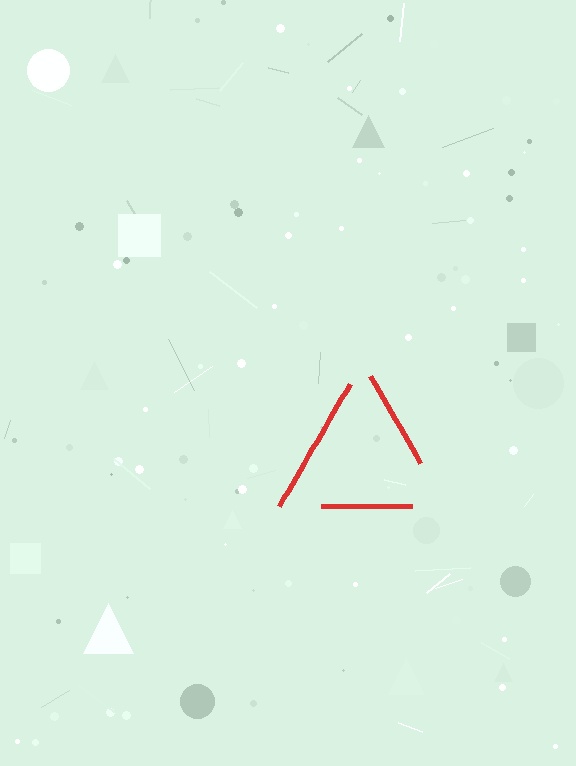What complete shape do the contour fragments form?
The contour fragments form a triangle.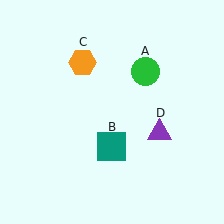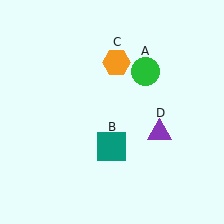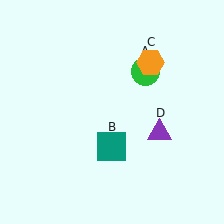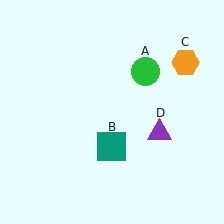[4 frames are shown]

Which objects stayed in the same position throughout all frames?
Green circle (object A) and teal square (object B) and purple triangle (object D) remained stationary.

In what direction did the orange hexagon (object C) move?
The orange hexagon (object C) moved right.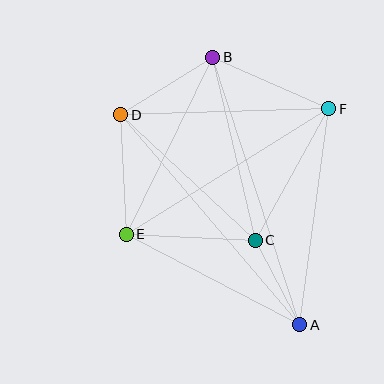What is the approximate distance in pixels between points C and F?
The distance between C and F is approximately 151 pixels.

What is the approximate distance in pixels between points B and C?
The distance between B and C is approximately 188 pixels.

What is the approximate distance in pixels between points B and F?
The distance between B and F is approximately 127 pixels.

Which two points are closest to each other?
Points A and C are closest to each other.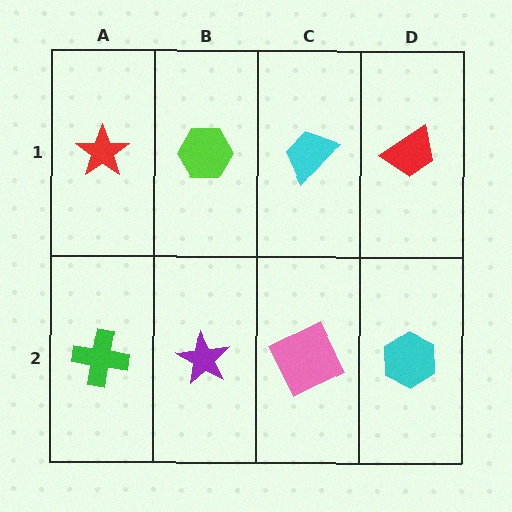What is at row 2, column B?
A purple star.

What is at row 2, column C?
A pink square.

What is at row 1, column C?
A cyan trapezoid.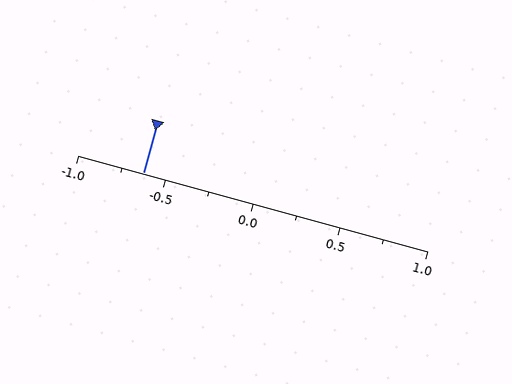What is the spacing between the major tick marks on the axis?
The major ticks are spaced 0.5 apart.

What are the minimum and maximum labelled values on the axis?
The axis runs from -1.0 to 1.0.